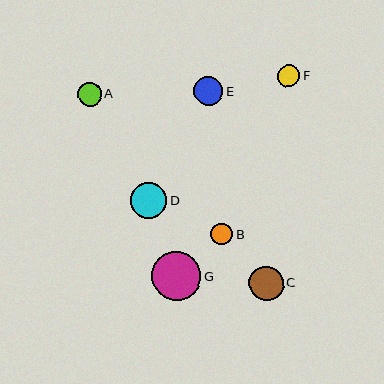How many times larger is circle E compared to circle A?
Circle E is approximately 1.2 times the size of circle A.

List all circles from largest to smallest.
From largest to smallest: G, D, C, E, A, F, B.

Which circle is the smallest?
Circle B is the smallest with a size of approximately 22 pixels.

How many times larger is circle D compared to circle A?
Circle D is approximately 1.5 times the size of circle A.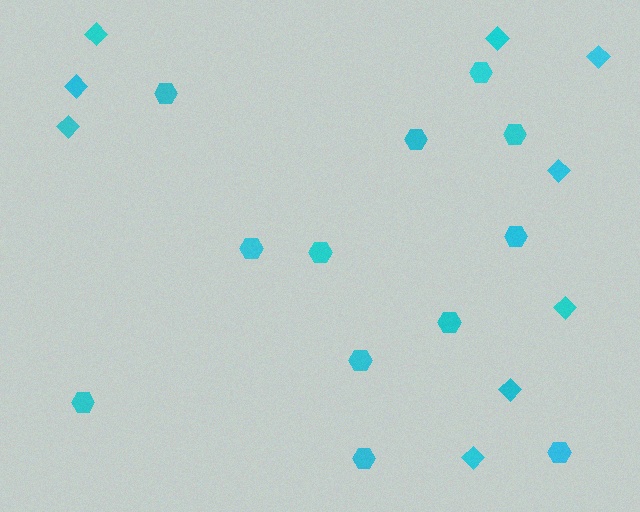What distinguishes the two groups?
There are 2 groups: one group of diamonds (9) and one group of hexagons (12).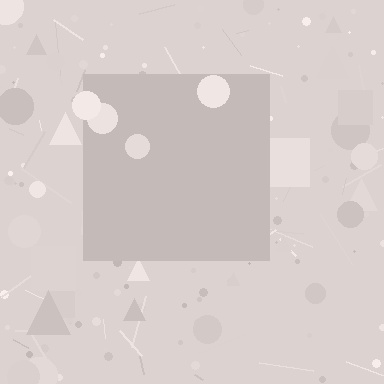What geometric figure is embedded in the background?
A square is embedded in the background.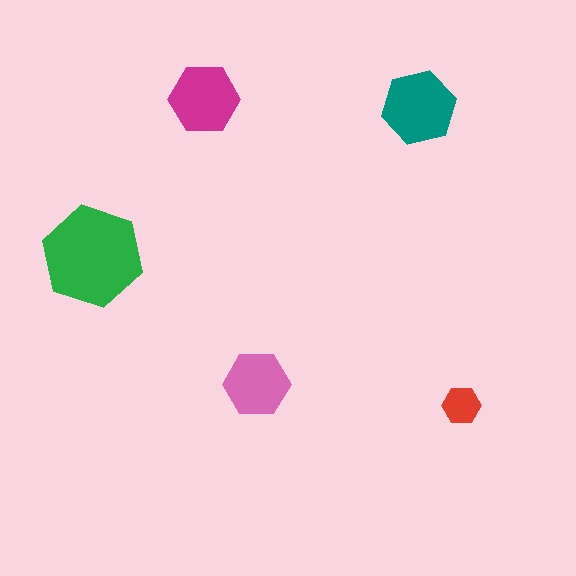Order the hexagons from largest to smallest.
the green one, the teal one, the magenta one, the pink one, the red one.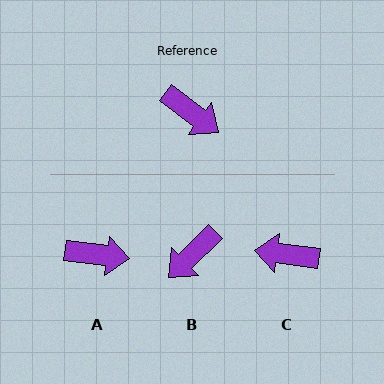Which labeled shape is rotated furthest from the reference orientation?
C, about 151 degrees away.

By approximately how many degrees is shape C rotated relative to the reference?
Approximately 151 degrees clockwise.